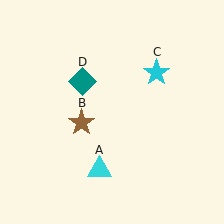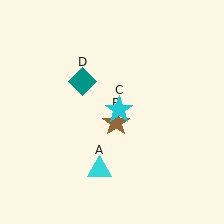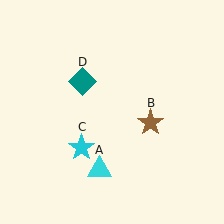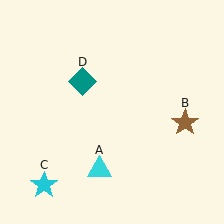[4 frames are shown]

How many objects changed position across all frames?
2 objects changed position: brown star (object B), cyan star (object C).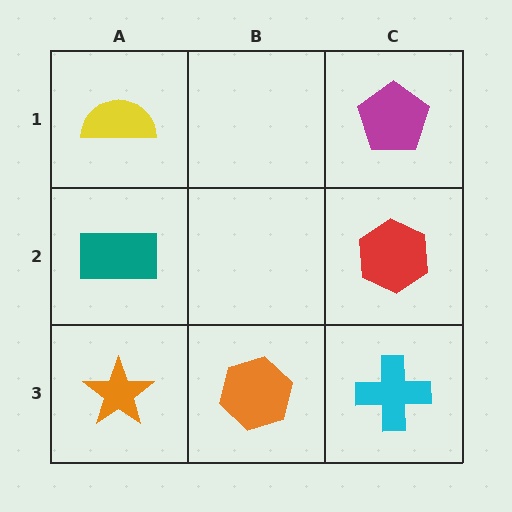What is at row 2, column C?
A red hexagon.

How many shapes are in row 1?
2 shapes.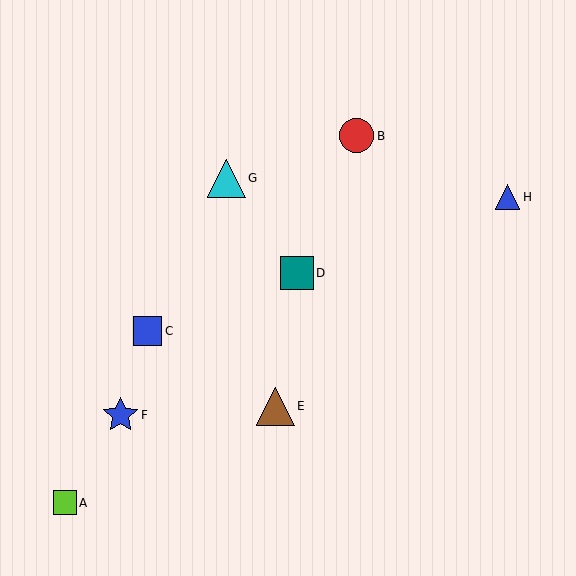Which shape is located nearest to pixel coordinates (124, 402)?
The blue star (labeled F) at (121, 415) is nearest to that location.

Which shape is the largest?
The cyan triangle (labeled G) is the largest.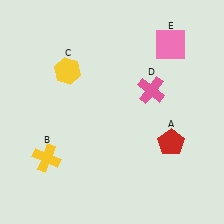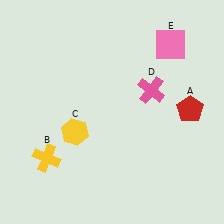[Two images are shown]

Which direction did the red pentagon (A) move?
The red pentagon (A) moved up.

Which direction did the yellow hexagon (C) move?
The yellow hexagon (C) moved down.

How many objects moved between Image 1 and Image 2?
2 objects moved between the two images.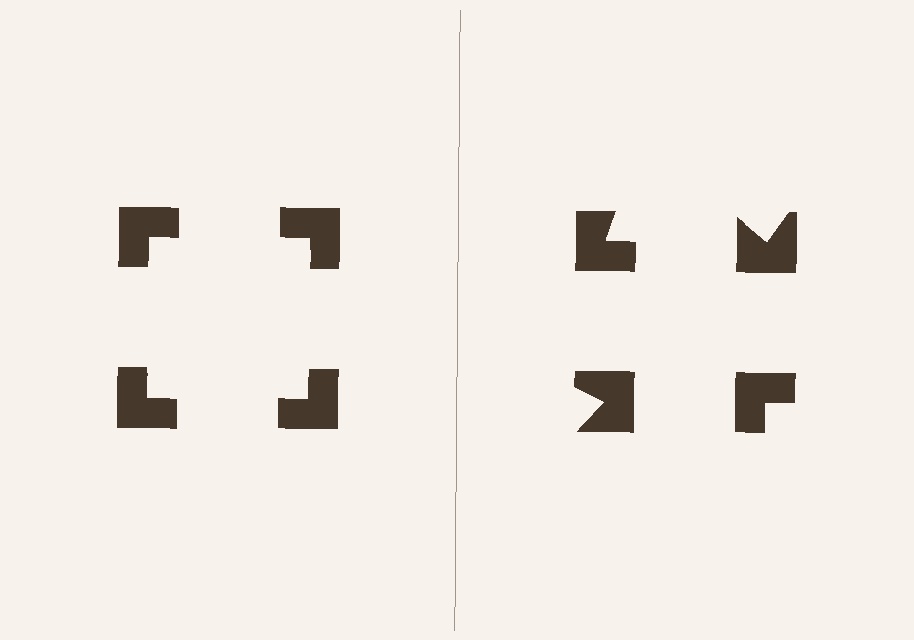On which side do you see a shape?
An illusory square appears on the left side. On the right side the wedge cuts are rotated, so no coherent shape forms.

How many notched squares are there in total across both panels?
8 — 4 on each side.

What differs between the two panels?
The notched squares are positioned identically on both sides; only the wedge orientations differ. On the left they align to a square; on the right they are misaligned.